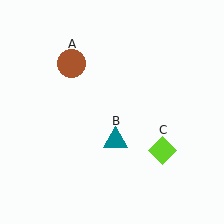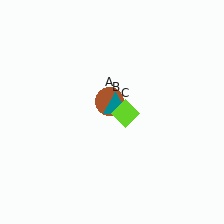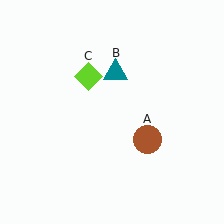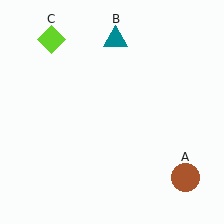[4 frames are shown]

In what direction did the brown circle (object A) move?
The brown circle (object A) moved down and to the right.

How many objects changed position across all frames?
3 objects changed position: brown circle (object A), teal triangle (object B), lime diamond (object C).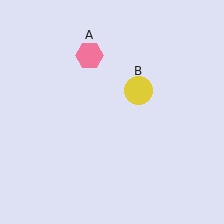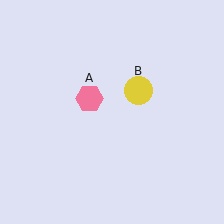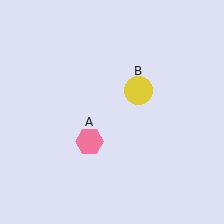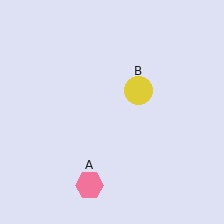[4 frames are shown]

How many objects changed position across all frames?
1 object changed position: pink hexagon (object A).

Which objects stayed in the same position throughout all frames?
Yellow circle (object B) remained stationary.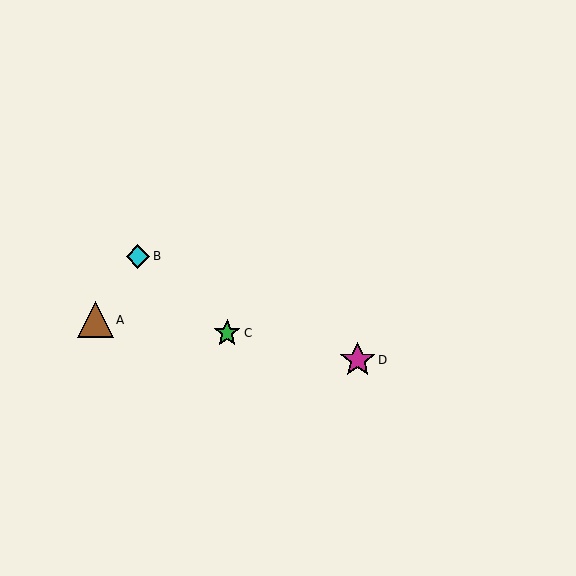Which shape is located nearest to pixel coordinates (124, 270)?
The cyan diamond (labeled B) at (138, 256) is nearest to that location.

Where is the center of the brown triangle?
The center of the brown triangle is at (95, 320).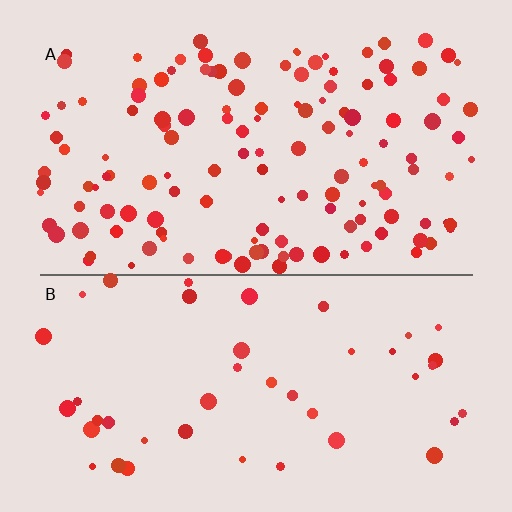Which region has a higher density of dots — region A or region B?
A (the top).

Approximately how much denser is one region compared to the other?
Approximately 3.0× — region A over region B.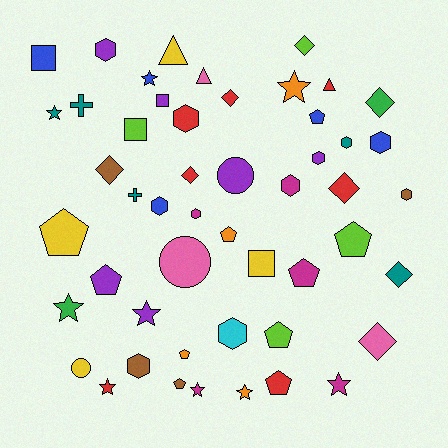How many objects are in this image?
There are 50 objects.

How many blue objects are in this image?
There are 5 blue objects.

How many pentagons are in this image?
There are 10 pentagons.